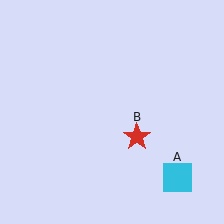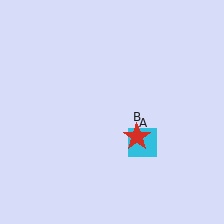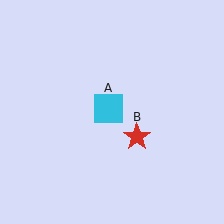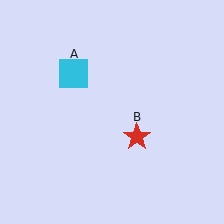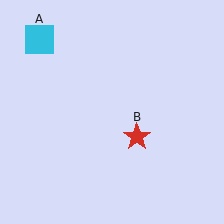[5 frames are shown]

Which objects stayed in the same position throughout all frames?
Red star (object B) remained stationary.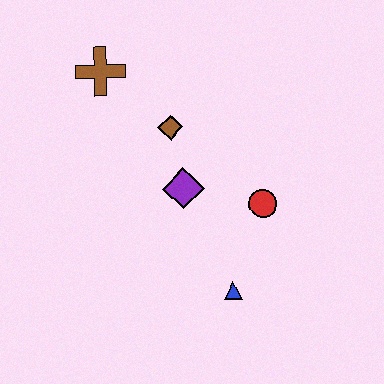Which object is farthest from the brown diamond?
The blue triangle is farthest from the brown diamond.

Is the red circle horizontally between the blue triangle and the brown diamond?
No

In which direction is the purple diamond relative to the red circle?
The purple diamond is to the left of the red circle.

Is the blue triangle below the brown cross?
Yes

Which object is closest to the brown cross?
The brown diamond is closest to the brown cross.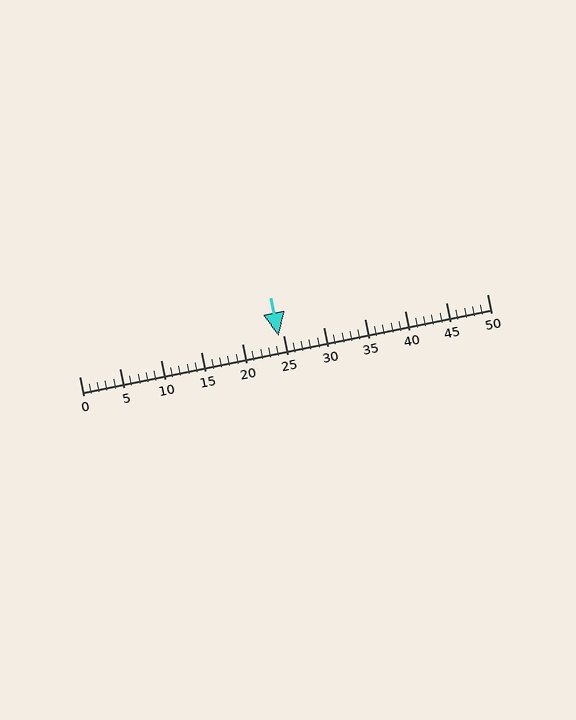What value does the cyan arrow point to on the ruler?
The cyan arrow points to approximately 24.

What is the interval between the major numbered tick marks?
The major tick marks are spaced 5 units apart.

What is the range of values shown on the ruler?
The ruler shows values from 0 to 50.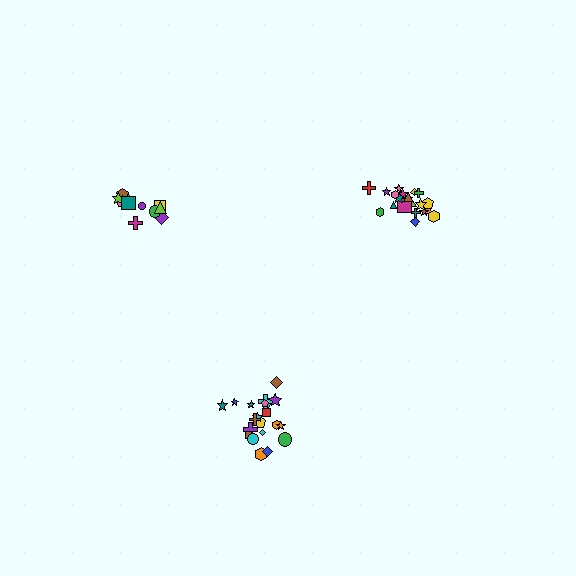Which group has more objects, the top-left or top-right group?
The top-right group.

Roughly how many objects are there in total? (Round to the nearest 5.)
Roughly 55 objects in total.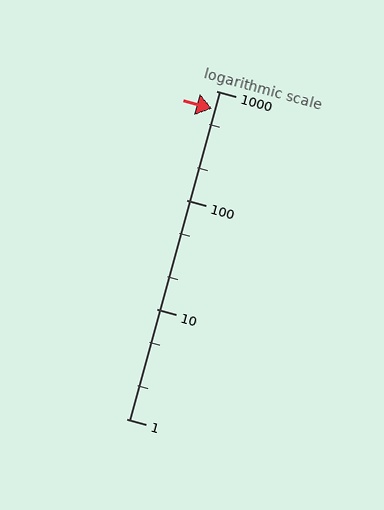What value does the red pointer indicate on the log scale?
The pointer indicates approximately 690.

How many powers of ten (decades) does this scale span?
The scale spans 3 decades, from 1 to 1000.